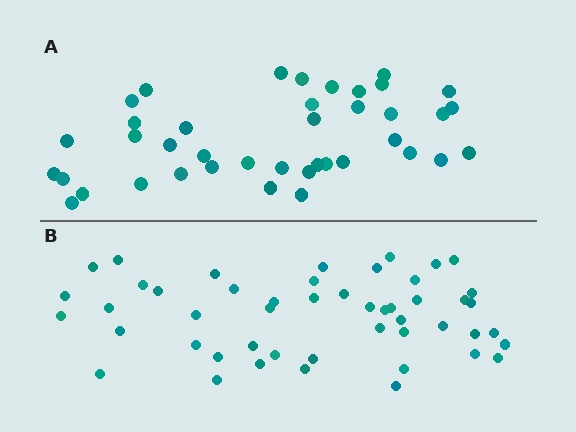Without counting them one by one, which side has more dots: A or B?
Region B (the bottom region) has more dots.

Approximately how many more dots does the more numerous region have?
Region B has roughly 8 or so more dots than region A.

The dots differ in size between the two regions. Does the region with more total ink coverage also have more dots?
No. Region A has more total ink coverage because its dots are larger, but region B actually contains more individual dots. Total area can be misleading — the number of items is what matters here.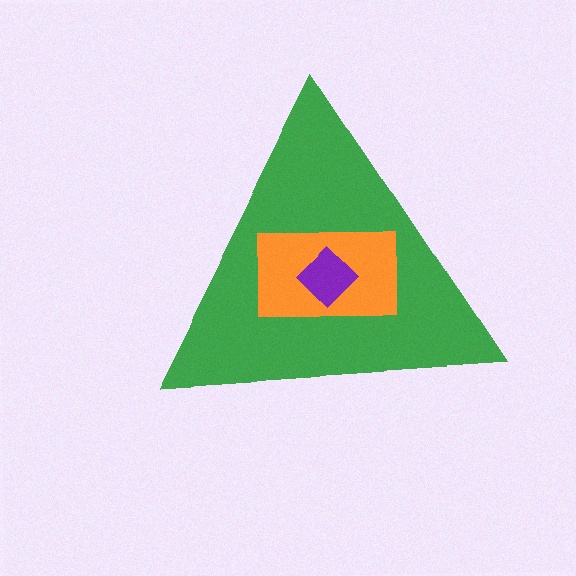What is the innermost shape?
The purple diamond.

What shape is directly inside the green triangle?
The orange rectangle.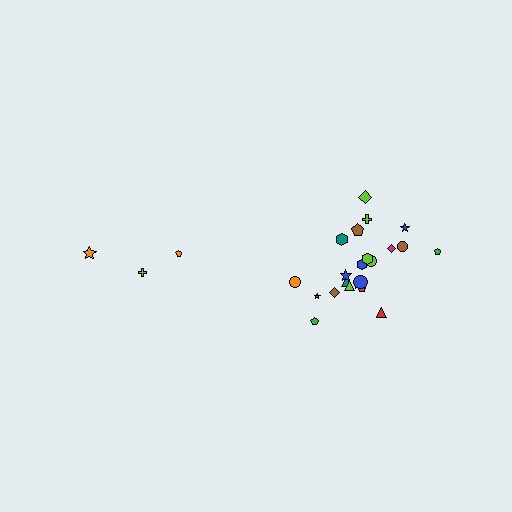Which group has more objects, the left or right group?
The right group.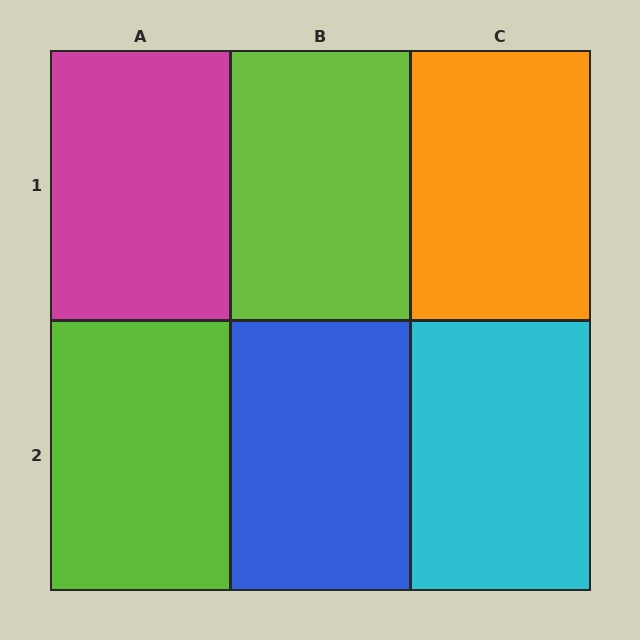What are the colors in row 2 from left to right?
Lime, blue, cyan.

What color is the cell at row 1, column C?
Orange.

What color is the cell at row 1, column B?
Lime.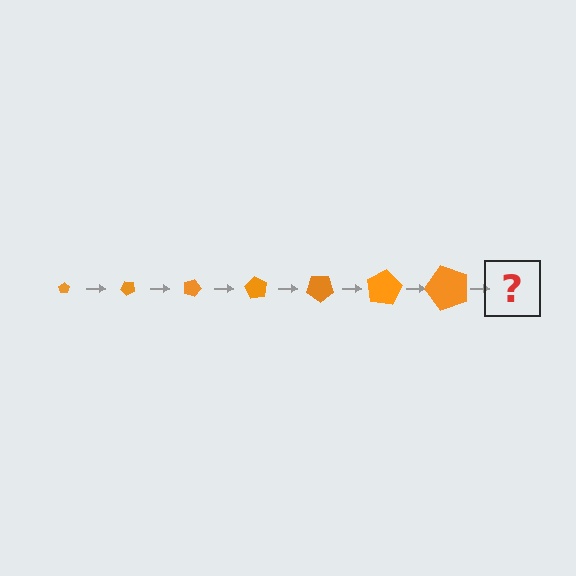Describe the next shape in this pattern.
It should be a pentagon, larger than the previous one and rotated 315 degrees from the start.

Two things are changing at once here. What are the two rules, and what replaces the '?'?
The two rules are that the pentagon grows larger each step and it rotates 45 degrees each step. The '?' should be a pentagon, larger than the previous one and rotated 315 degrees from the start.